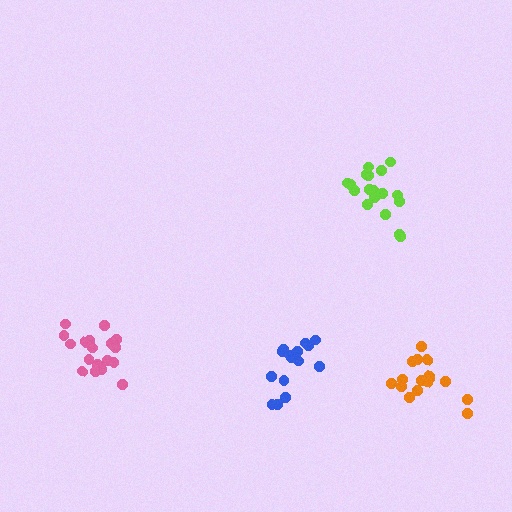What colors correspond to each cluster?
The clusters are colored: lime, pink, blue, orange.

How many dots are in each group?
Group 1: 18 dots, Group 2: 18 dots, Group 3: 15 dots, Group 4: 16 dots (67 total).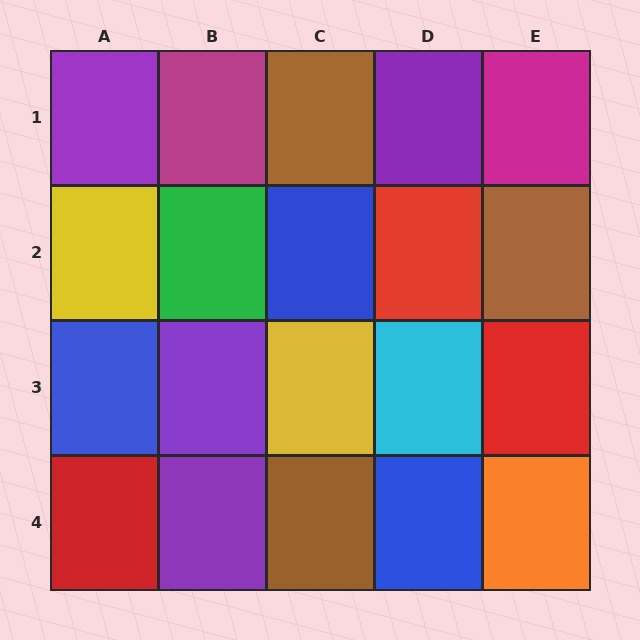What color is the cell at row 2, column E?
Brown.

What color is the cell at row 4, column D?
Blue.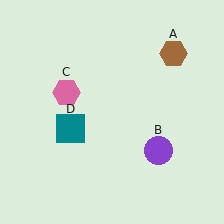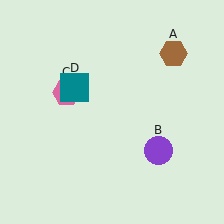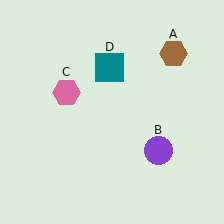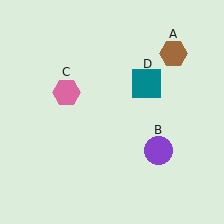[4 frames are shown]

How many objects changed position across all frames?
1 object changed position: teal square (object D).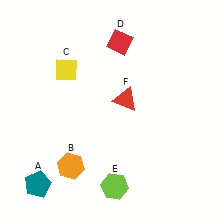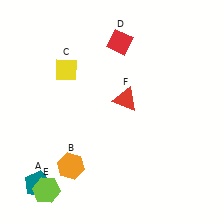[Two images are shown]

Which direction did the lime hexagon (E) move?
The lime hexagon (E) moved left.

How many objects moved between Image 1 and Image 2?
1 object moved between the two images.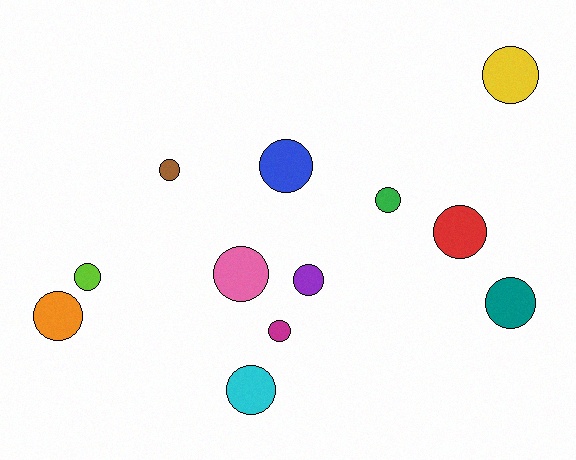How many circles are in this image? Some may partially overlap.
There are 12 circles.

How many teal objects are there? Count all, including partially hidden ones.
There is 1 teal object.